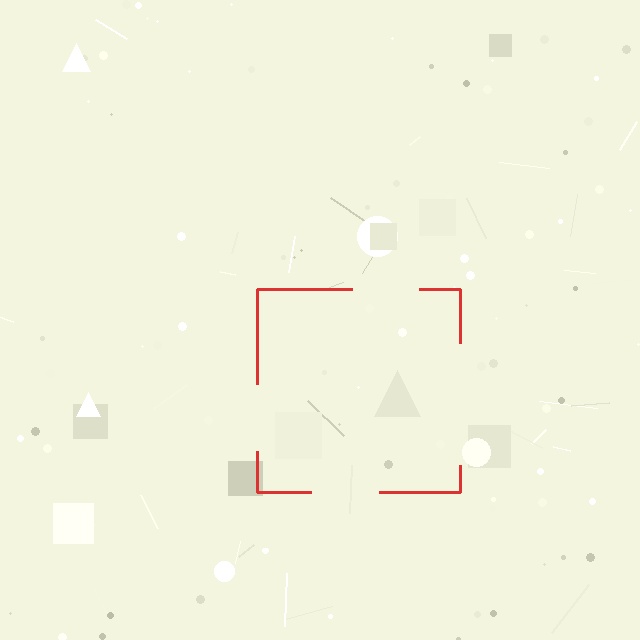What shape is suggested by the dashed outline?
The dashed outline suggests a square.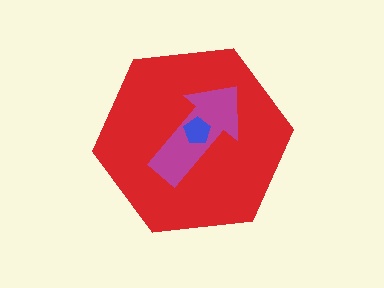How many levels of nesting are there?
3.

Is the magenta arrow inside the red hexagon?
Yes.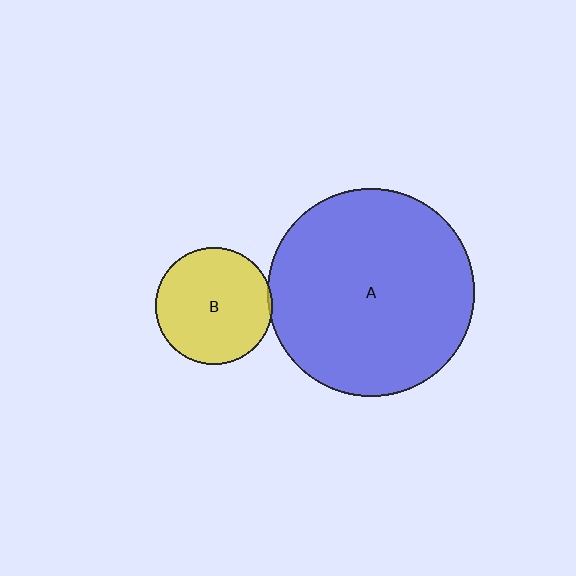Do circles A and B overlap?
Yes.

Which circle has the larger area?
Circle A (blue).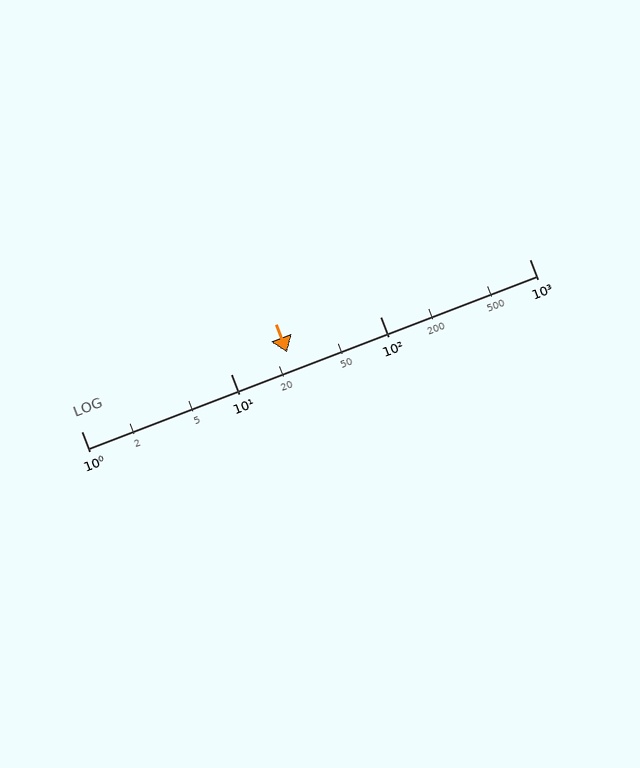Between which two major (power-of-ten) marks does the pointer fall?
The pointer is between 10 and 100.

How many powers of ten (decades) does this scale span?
The scale spans 3 decades, from 1 to 1000.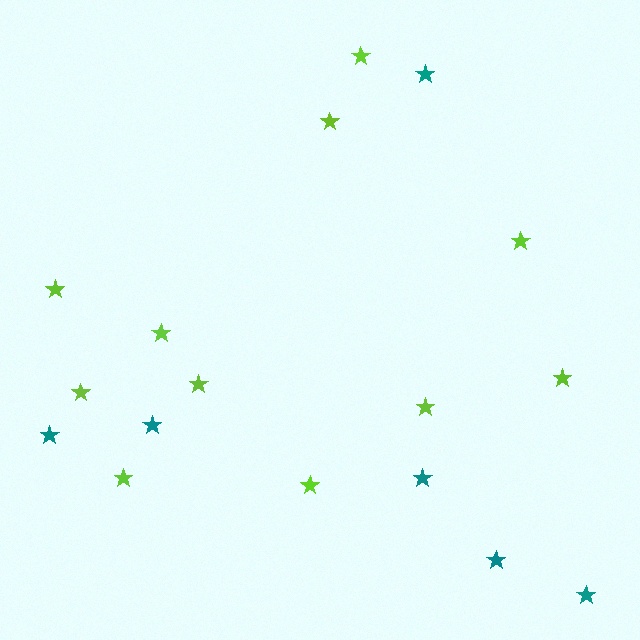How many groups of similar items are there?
There are 2 groups: one group of teal stars (6) and one group of lime stars (11).